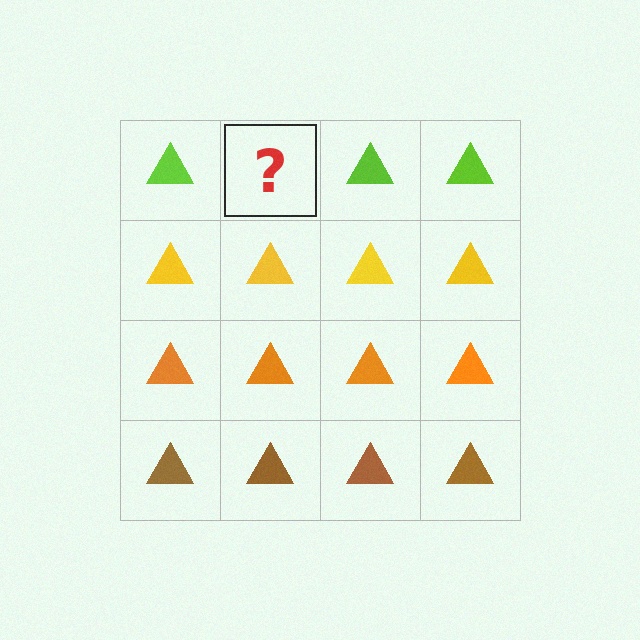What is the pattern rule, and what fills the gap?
The rule is that each row has a consistent color. The gap should be filled with a lime triangle.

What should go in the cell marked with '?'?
The missing cell should contain a lime triangle.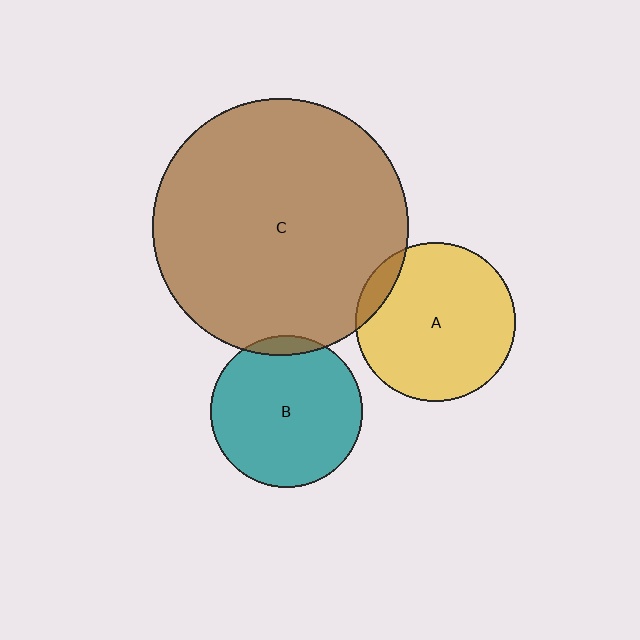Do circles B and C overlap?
Yes.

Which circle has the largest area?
Circle C (brown).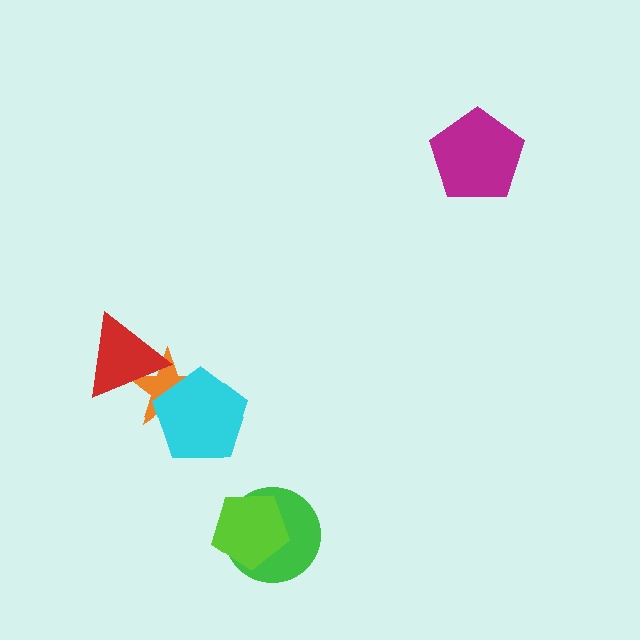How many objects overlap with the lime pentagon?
1 object overlaps with the lime pentagon.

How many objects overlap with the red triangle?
1 object overlaps with the red triangle.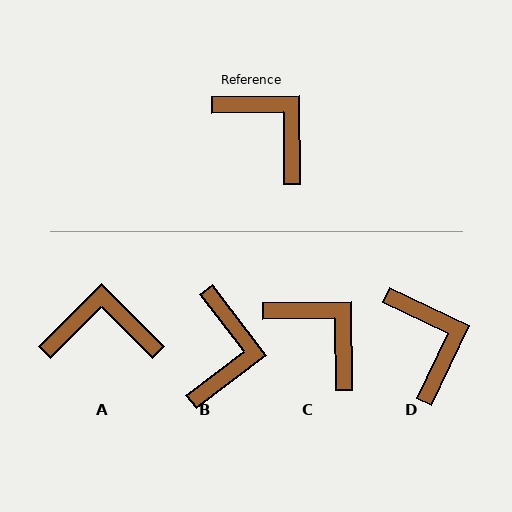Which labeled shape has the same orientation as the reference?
C.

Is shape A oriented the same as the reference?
No, it is off by about 44 degrees.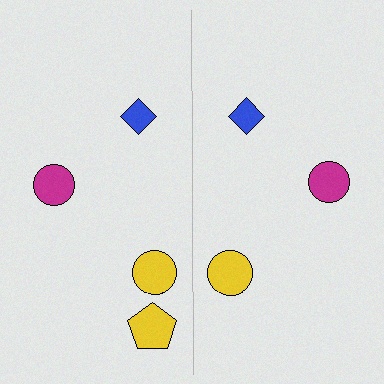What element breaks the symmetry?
A yellow pentagon is missing from the right side.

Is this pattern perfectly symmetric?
No, the pattern is not perfectly symmetric. A yellow pentagon is missing from the right side.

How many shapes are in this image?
There are 7 shapes in this image.